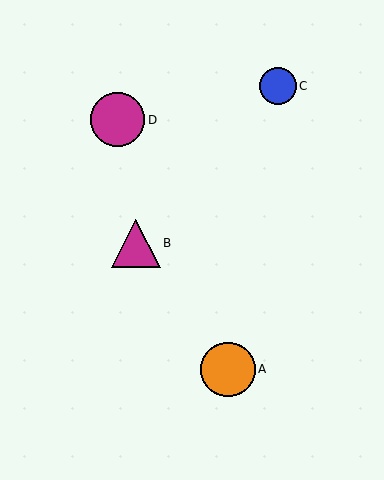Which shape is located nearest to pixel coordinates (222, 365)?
The orange circle (labeled A) at (228, 369) is nearest to that location.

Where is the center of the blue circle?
The center of the blue circle is at (278, 86).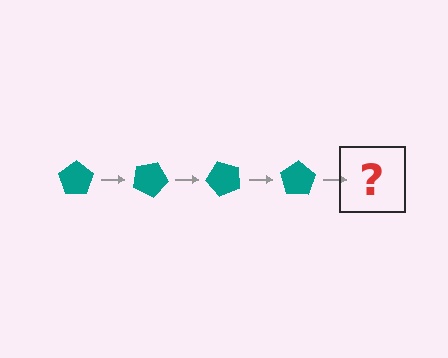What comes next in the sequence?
The next element should be a teal pentagon rotated 100 degrees.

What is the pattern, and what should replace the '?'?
The pattern is that the pentagon rotates 25 degrees each step. The '?' should be a teal pentagon rotated 100 degrees.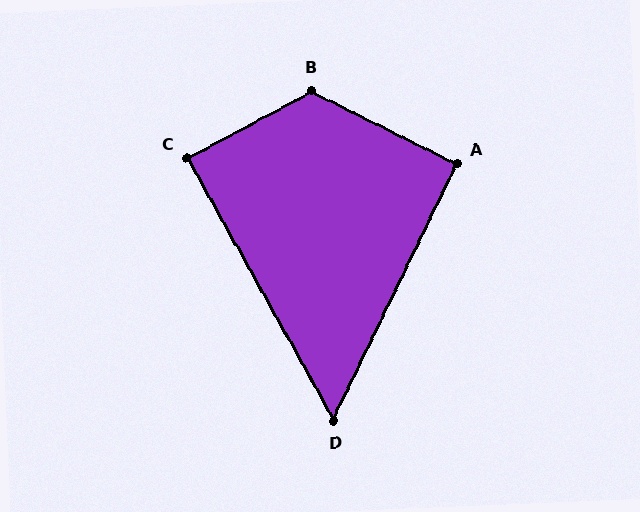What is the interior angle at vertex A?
Approximately 91 degrees (approximately right).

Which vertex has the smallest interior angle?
D, at approximately 55 degrees.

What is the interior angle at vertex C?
Approximately 89 degrees (approximately right).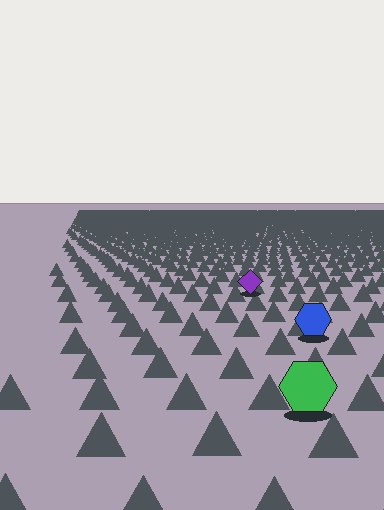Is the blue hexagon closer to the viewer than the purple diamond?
Yes. The blue hexagon is closer — you can tell from the texture gradient: the ground texture is coarser near it.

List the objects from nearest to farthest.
From nearest to farthest: the green hexagon, the blue hexagon, the purple diamond.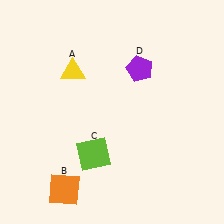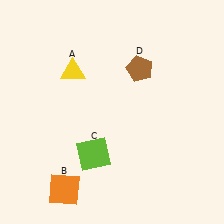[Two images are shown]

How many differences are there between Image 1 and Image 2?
There is 1 difference between the two images.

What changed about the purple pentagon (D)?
In Image 1, D is purple. In Image 2, it changed to brown.